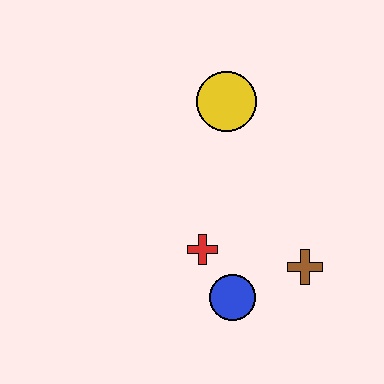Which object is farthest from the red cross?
The yellow circle is farthest from the red cross.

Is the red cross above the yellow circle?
No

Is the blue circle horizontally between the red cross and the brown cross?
Yes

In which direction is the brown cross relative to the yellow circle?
The brown cross is below the yellow circle.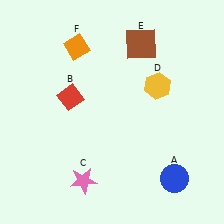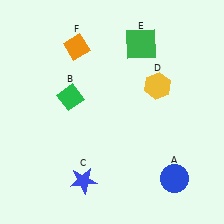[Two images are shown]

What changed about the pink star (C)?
In Image 1, C is pink. In Image 2, it changed to blue.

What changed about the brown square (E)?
In Image 1, E is brown. In Image 2, it changed to green.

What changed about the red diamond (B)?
In Image 1, B is red. In Image 2, it changed to green.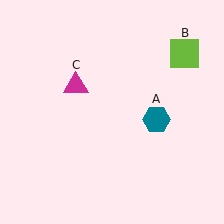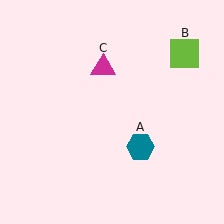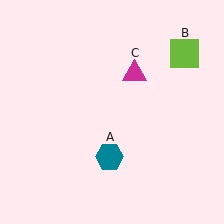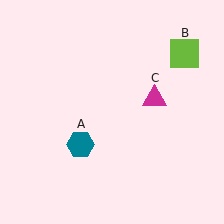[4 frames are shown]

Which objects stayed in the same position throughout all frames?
Lime square (object B) remained stationary.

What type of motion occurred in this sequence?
The teal hexagon (object A), magenta triangle (object C) rotated clockwise around the center of the scene.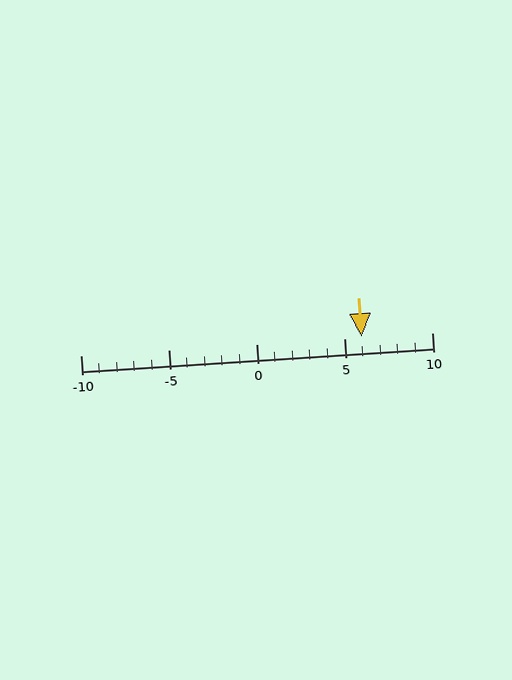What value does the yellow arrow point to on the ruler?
The yellow arrow points to approximately 6.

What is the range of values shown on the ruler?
The ruler shows values from -10 to 10.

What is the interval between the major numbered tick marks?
The major tick marks are spaced 5 units apart.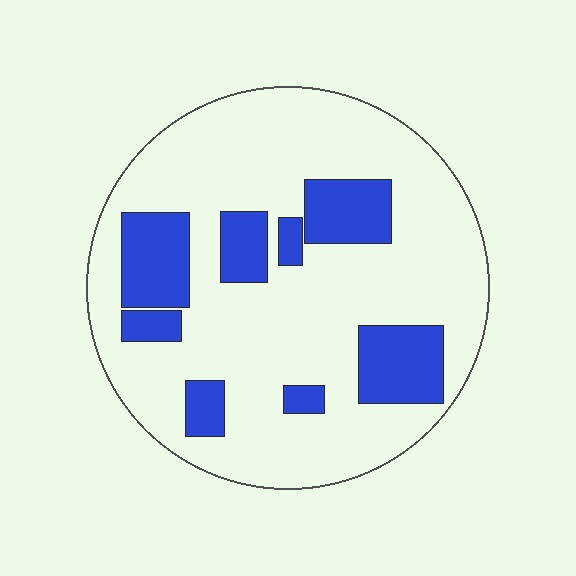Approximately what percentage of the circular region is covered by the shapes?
Approximately 25%.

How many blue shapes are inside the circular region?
8.